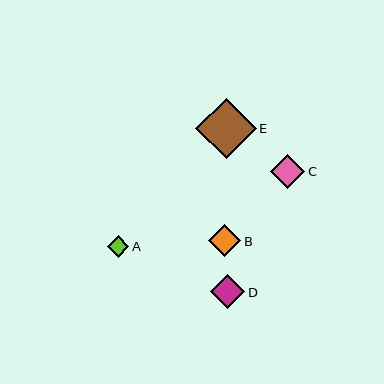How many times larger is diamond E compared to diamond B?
Diamond E is approximately 1.8 times the size of diamond B.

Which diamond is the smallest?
Diamond A is the smallest with a size of approximately 21 pixels.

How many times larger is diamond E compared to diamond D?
Diamond E is approximately 1.7 times the size of diamond D.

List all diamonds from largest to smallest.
From largest to smallest: E, D, C, B, A.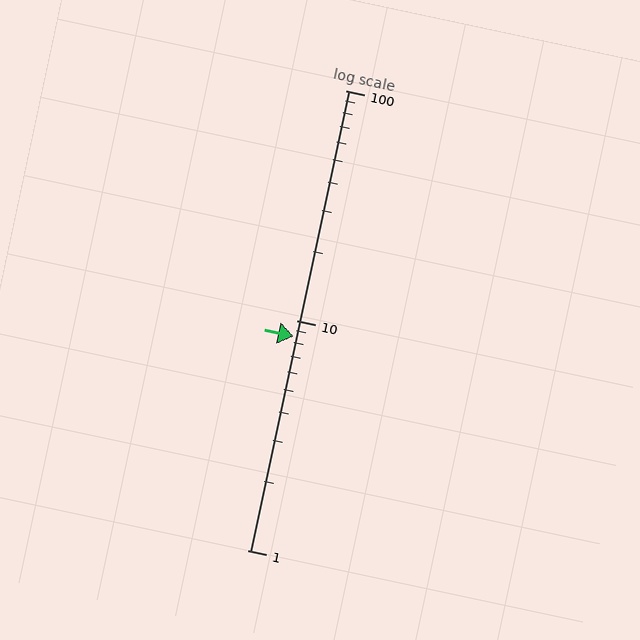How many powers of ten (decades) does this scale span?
The scale spans 2 decades, from 1 to 100.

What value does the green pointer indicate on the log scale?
The pointer indicates approximately 8.5.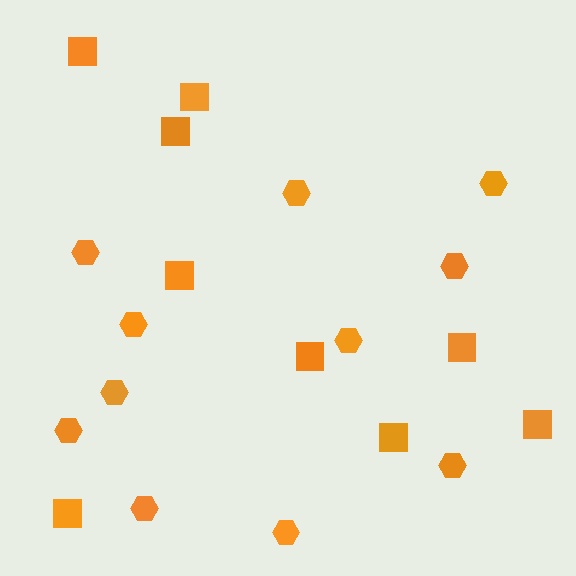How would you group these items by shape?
There are 2 groups: one group of hexagons (11) and one group of squares (9).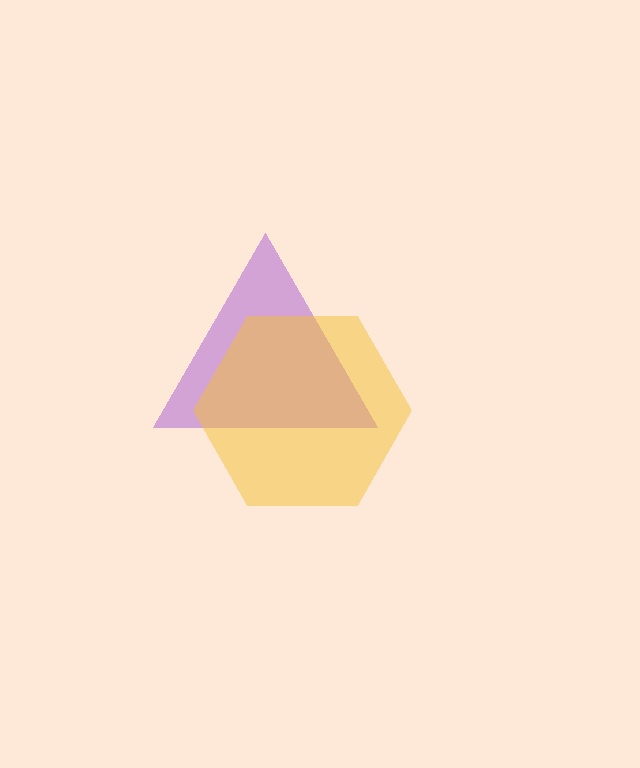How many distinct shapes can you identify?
There are 2 distinct shapes: a purple triangle, a yellow hexagon.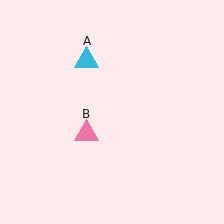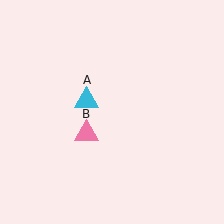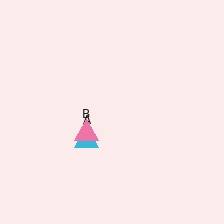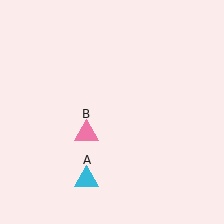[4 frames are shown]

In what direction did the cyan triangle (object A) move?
The cyan triangle (object A) moved down.